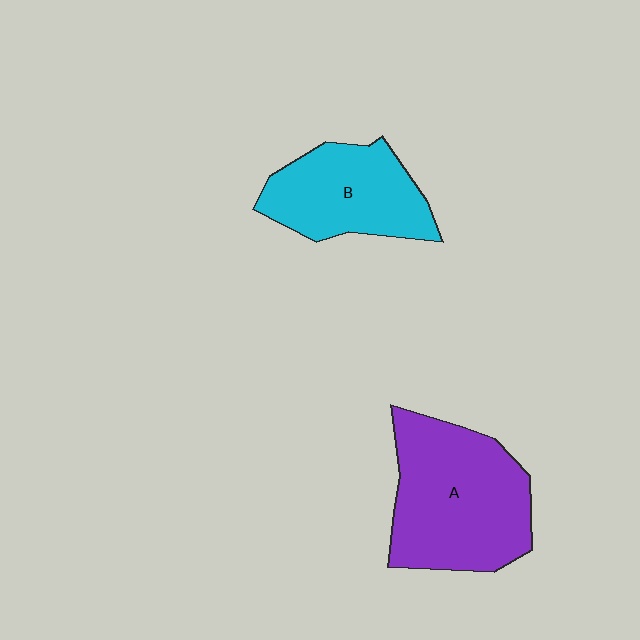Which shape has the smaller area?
Shape B (cyan).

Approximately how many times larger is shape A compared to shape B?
Approximately 1.4 times.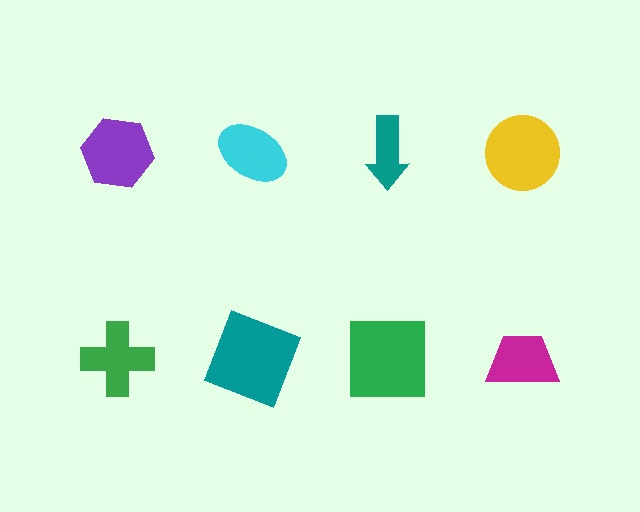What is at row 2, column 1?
A green cross.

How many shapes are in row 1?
4 shapes.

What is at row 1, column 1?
A purple hexagon.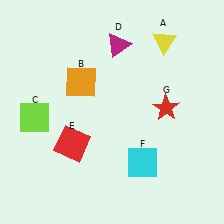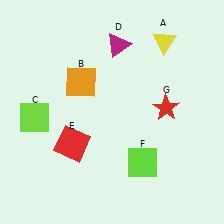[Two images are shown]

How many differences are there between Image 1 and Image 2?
There is 1 difference between the two images.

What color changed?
The square (F) changed from cyan in Image 1 to lime in Image 2.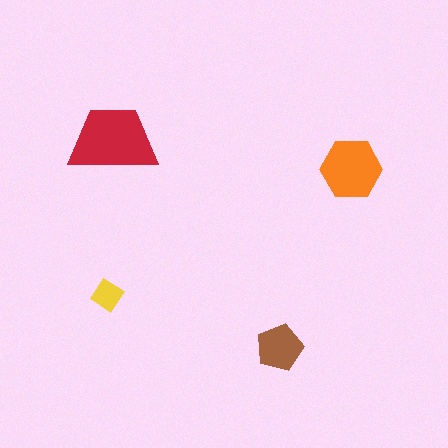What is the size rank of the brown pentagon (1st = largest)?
3rd.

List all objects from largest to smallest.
The red trapezoid, the orange hexagon, the brown pentagon, the yellow diamond.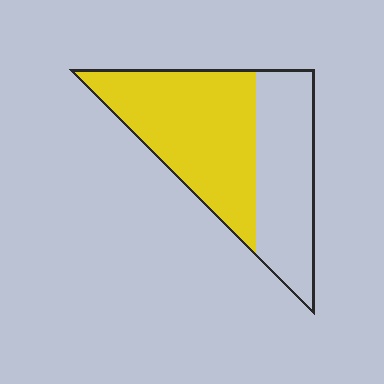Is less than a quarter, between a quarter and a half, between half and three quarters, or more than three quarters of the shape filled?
Between half and three quarters.